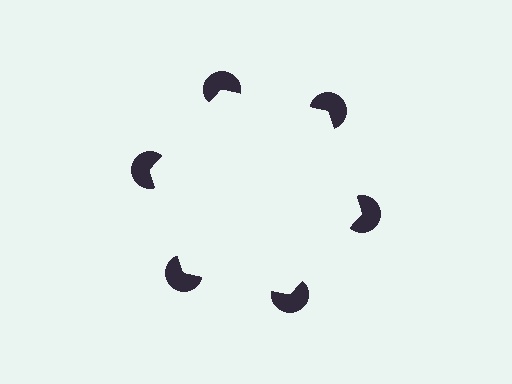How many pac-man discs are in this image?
There are 6 — one at each vertex of the illusory hexagon.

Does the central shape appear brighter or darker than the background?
It typically appears slightly brighter than the background, even though no actual brightness change is drawn.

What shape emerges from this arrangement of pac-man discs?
An illusory hexagon — its edges are inferred from the aligned wedge cuts in the pac-man discs, not physically drawn.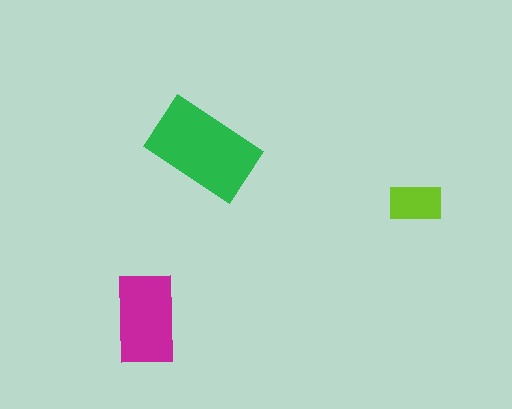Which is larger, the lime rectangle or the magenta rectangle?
The magenta one.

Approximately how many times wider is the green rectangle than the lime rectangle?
About 2 times wider.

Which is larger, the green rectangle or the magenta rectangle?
The green one.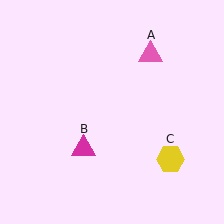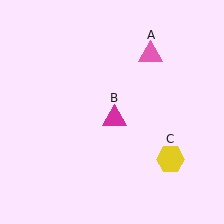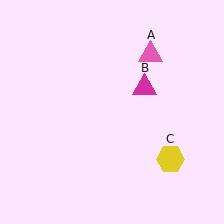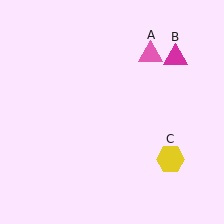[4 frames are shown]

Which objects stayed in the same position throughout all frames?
Pink triangle (object A) and yellow hexagon (object C) remained stationary.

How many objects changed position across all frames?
1 object changed position: magenta triangle (object B).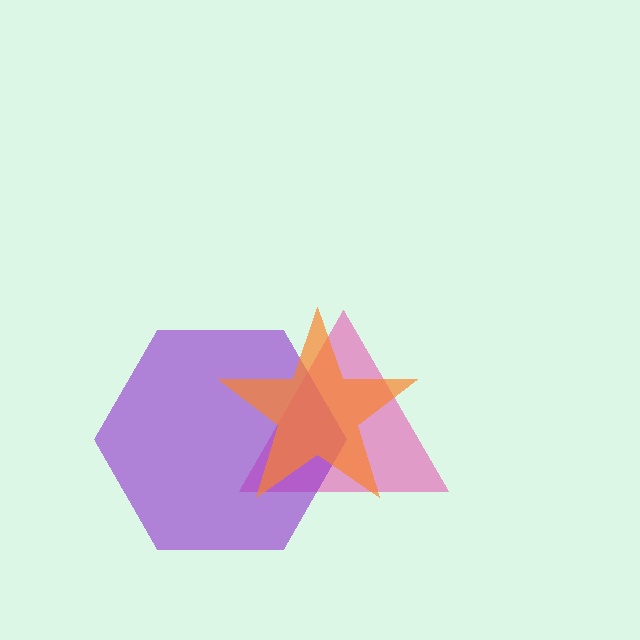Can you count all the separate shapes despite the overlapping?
Yes, there are 3 separate shapes.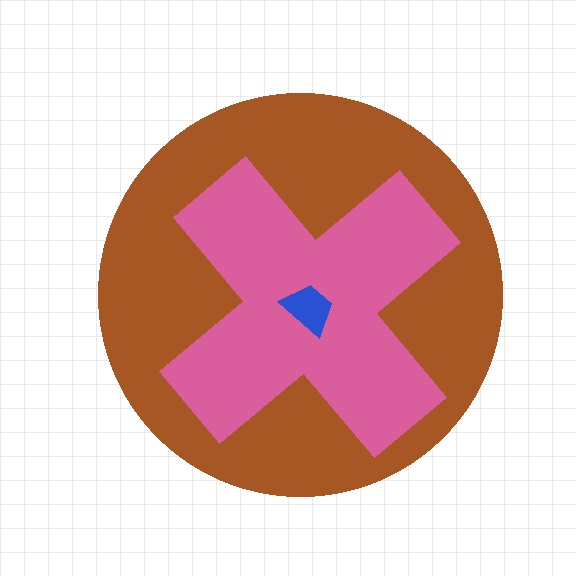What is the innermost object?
The blue trapezoid.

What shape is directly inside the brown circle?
The pink cross.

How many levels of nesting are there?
3.